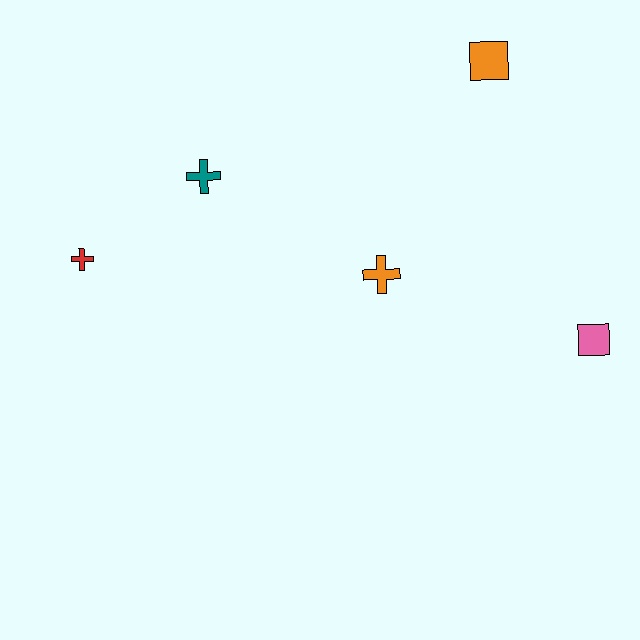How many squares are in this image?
There are 2 squares.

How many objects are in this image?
There are 5 objects.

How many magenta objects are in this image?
There are no magenta objects.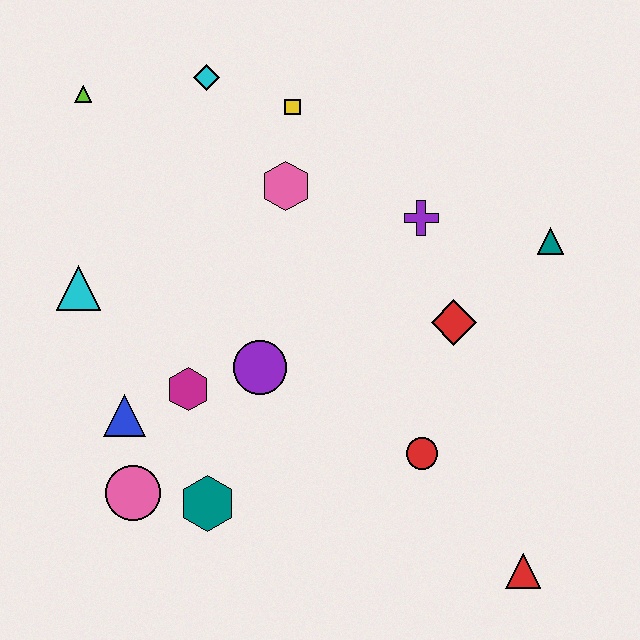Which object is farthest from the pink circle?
The teal triangle is farthest from the pink circle.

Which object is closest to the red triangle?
The red circle is closest to the red triangle.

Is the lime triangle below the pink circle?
No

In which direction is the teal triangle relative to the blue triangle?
The teal triangle is to the right of the blue triangle.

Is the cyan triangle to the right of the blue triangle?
No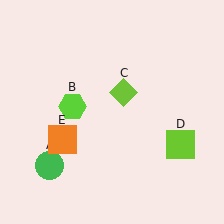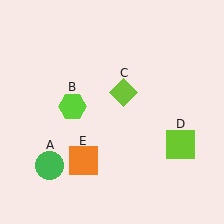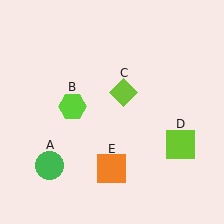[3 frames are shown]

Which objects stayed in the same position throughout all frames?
Green circle (object A) and lime hexagon (object B) and lime diamond (object C) and lime square (object D) remained stationary.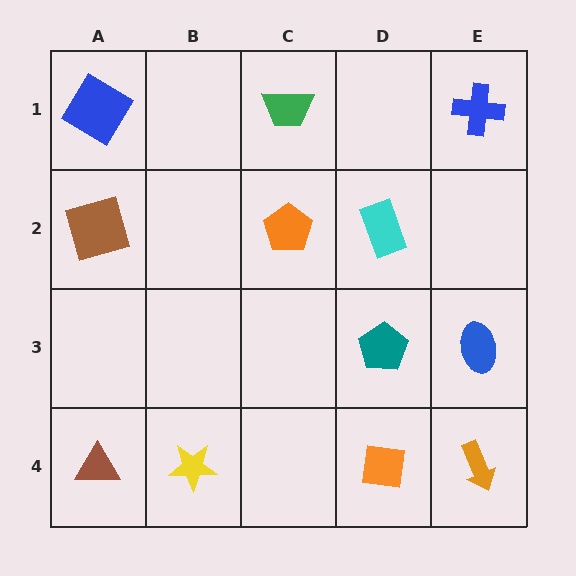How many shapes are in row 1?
3 shapes.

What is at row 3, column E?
A blue ellipse.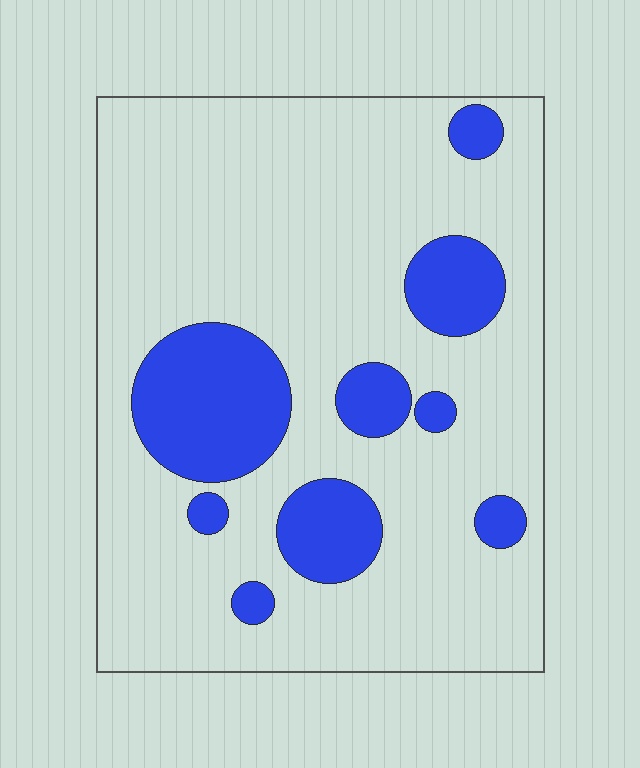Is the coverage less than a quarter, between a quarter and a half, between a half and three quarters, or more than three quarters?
Less than a quarter.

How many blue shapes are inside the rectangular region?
9.